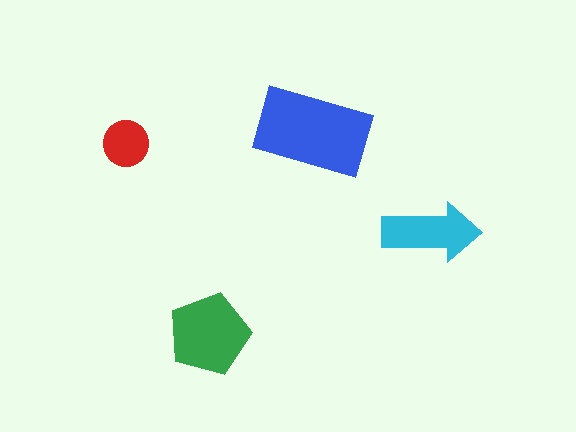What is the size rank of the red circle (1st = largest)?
4th.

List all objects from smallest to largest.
The red circle, the cyan arrow, the green pentagon, the blue rectangle.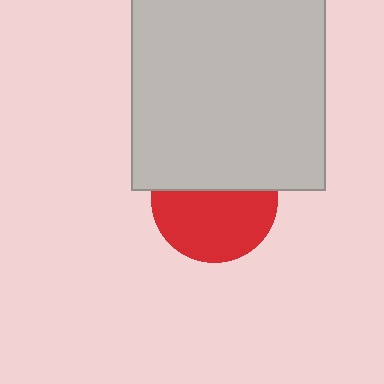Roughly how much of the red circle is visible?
About half of it is visible (roughly 58%).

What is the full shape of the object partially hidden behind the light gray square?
The partially hidden object is a red circle.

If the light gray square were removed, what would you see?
You would see the complete red circle.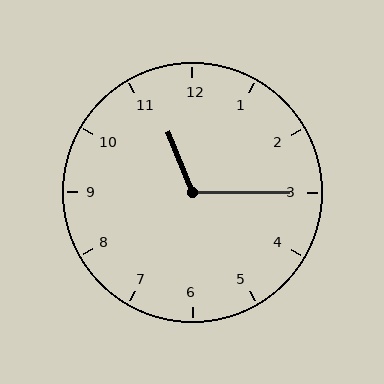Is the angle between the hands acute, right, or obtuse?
It is obtuse.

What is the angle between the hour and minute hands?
Approximately 112 degrees.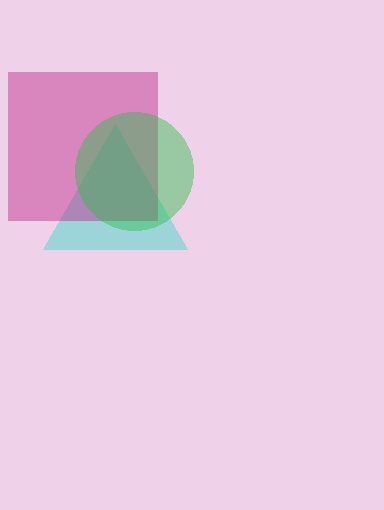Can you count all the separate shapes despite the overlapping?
Yes, there are 3 separate shapes.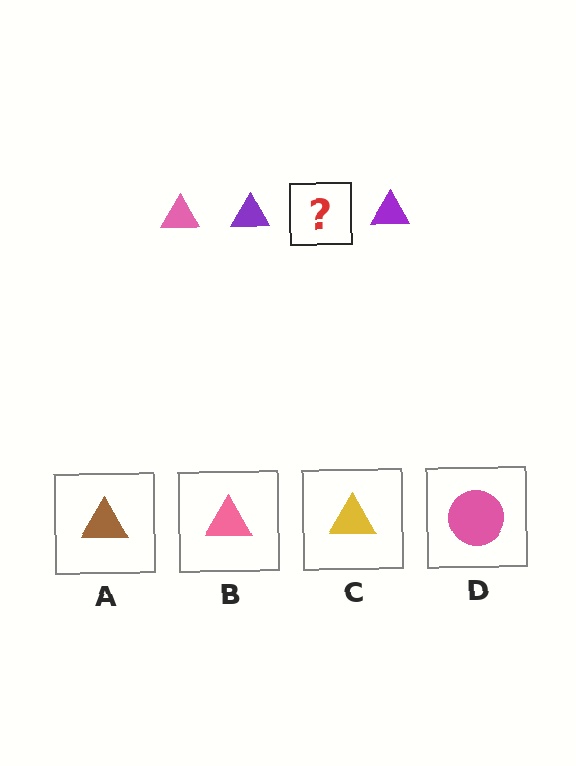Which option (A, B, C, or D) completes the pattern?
B.